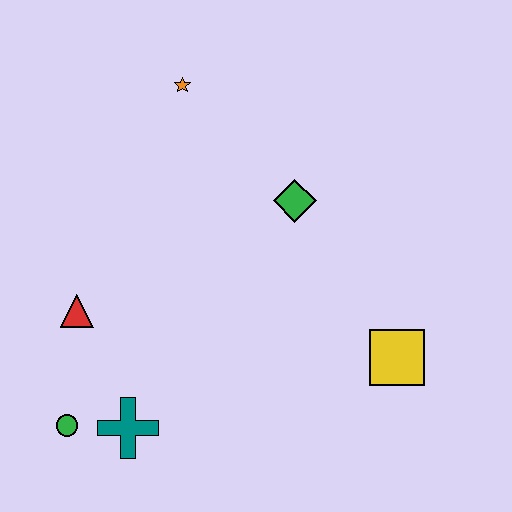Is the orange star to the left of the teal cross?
No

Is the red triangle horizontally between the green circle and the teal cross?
Yes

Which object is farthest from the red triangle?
The yellow square is farthest from the red triangle.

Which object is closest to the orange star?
The green diamond is closest to the orange star.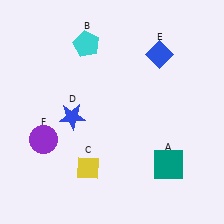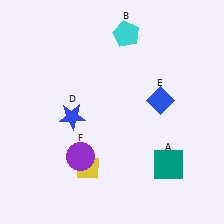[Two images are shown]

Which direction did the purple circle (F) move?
The purple circle (F) moved right.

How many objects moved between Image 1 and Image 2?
3 objects moved between the two images.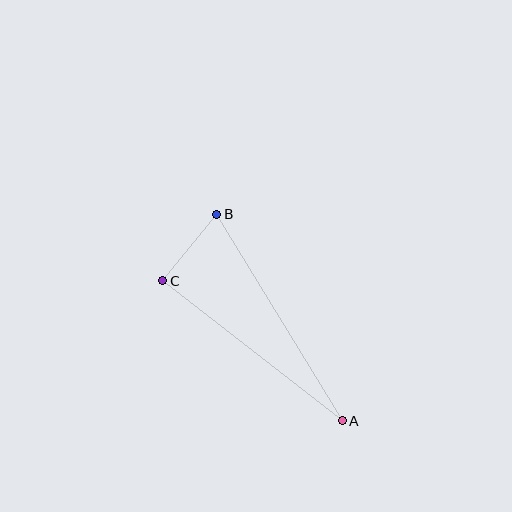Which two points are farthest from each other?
Points A and B are farthest from each other.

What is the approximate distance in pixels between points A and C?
The distance between A and C is approximately 228 pixels.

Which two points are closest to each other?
Points B and C are closest to each other.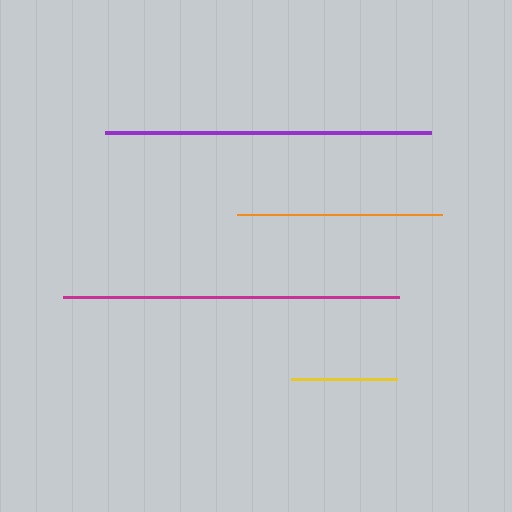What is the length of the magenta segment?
The magenta segment is approximately 336 pixels long.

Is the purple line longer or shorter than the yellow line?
The purple line is longer than the yellow line.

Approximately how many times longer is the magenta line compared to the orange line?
The magenta line is approximately 1.6 times the length of the orange line.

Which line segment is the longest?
The magenta line is the longest at approximately 336 pixels.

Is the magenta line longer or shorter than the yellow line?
The magenta line is longer than the yellow line.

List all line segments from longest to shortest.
From longest to shortest: magenta, purple, orange, yellow.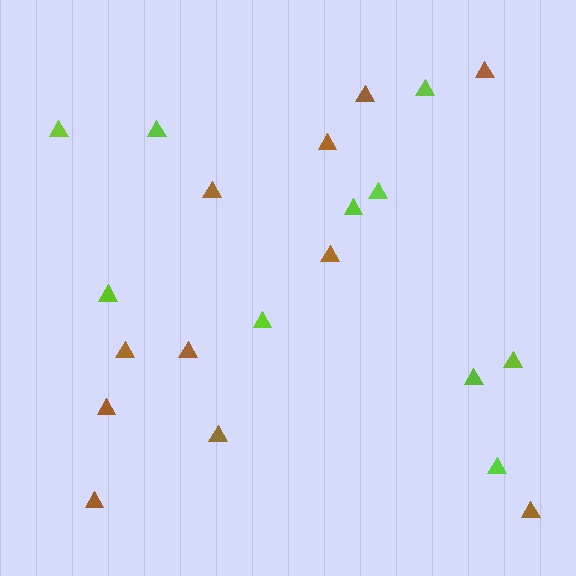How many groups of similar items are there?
There are 2 groups: one group of lime triangles (10) and one group of brown triangles (11).